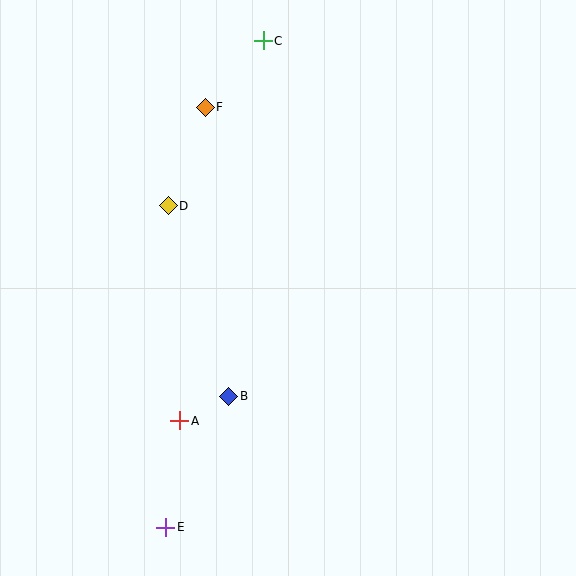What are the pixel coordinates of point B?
Point B is at (229, 396).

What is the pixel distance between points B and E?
The distance between B and E is 145 pixels.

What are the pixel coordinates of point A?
Point A is at (180, 421).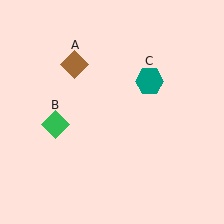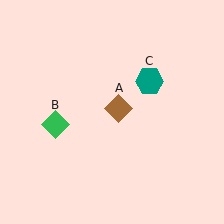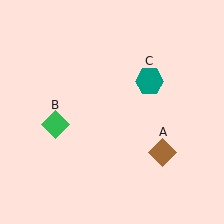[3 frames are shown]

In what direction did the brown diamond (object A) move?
The brown diamond (object A) moved down and to the right.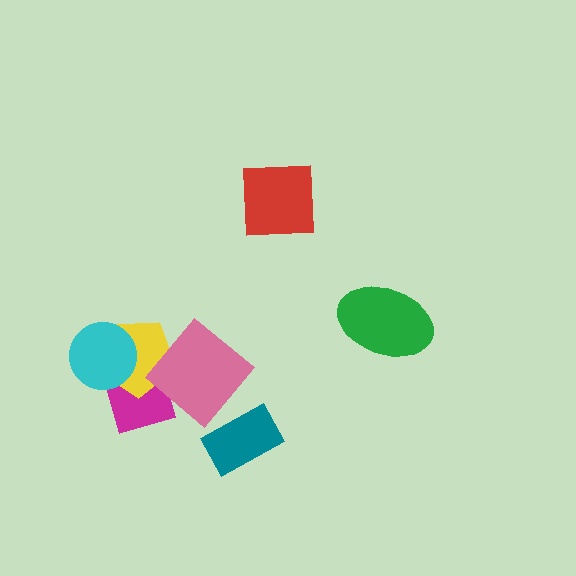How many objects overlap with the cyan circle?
2 objects overlap with the cyan circle.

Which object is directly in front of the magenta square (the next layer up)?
The yellow pentagon is directly in front of the magenta square.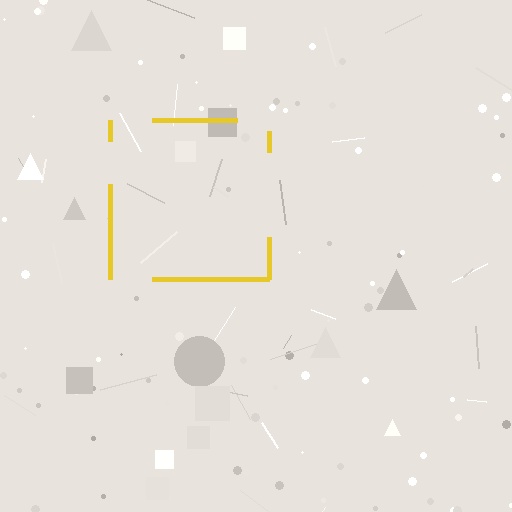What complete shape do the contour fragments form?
The contour fragments form a square.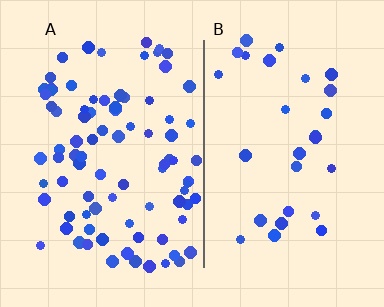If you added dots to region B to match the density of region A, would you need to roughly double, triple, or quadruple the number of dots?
Approximately triple.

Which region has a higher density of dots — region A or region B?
A (the left).